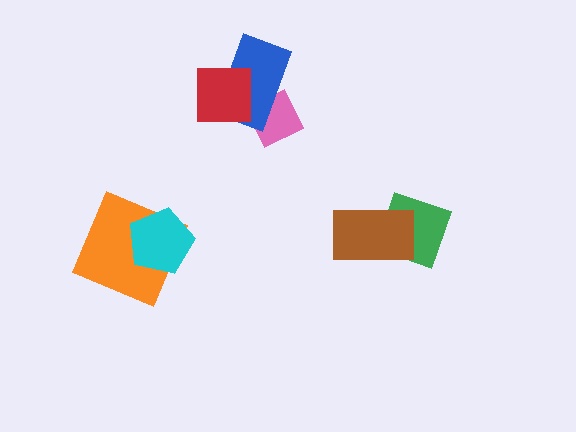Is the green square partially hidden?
Yes, it is partially covered by another shape.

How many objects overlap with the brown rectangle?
1 object overlaps with the brown rectangle.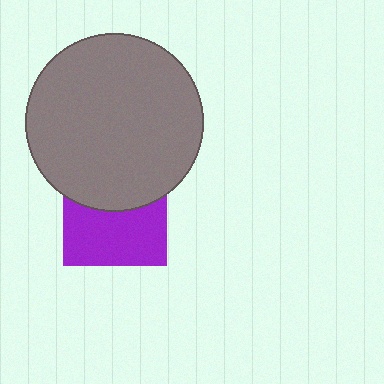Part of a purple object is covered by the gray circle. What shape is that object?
It is a square.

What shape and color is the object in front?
The object in front is a gray circle.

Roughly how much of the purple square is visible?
About half of it is visible (roughly 57%).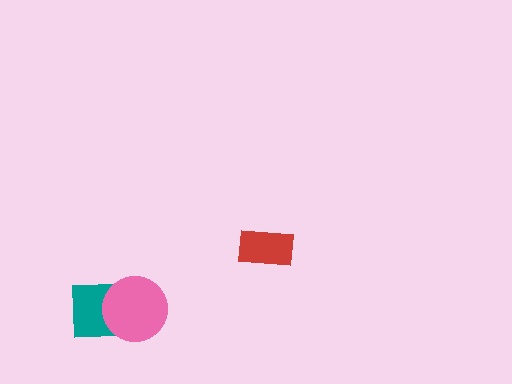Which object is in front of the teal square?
The pink circle is in front of the teal square.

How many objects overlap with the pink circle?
1 object overlaps with the pink circle.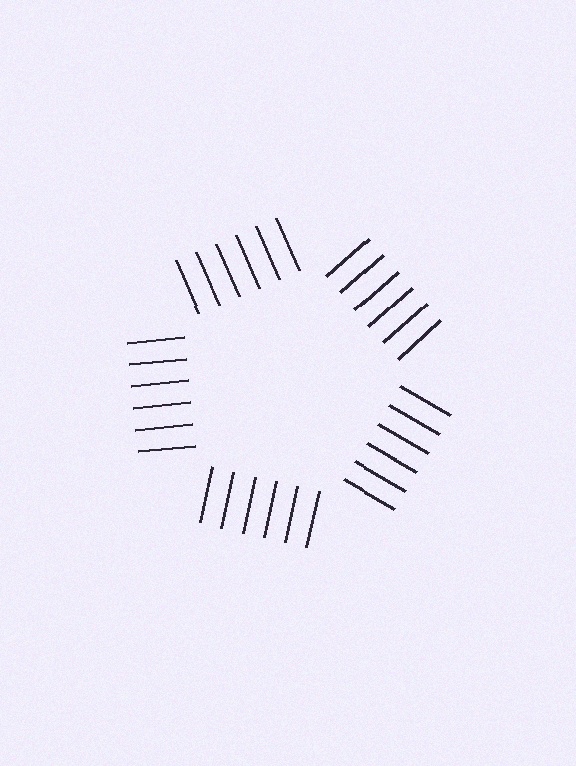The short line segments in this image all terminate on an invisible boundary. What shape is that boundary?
An illusory pentagon — the line segments terminate on its edges but no continuous stroke is drawn.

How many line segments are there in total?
30 — 6 along each of the 5 edges.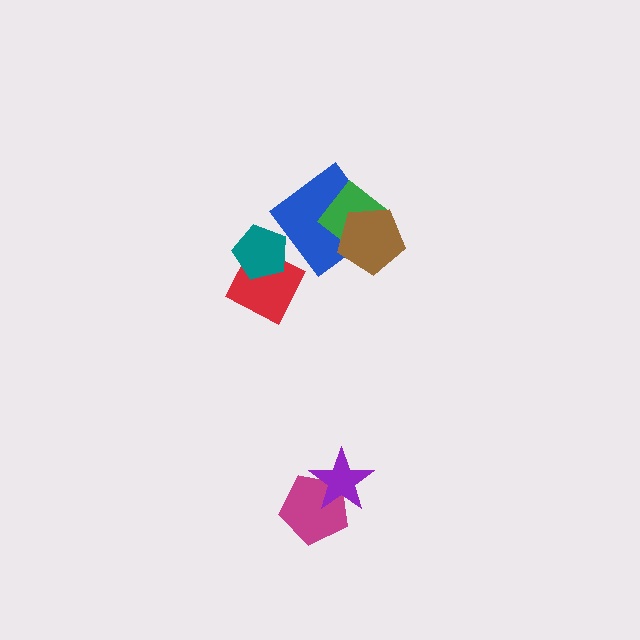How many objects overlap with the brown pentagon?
2 objects overlap with the brown pentagon.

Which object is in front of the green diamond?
The brown pentagon is in front of the green diamond.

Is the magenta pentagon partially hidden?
Yes, it is partially covered by another shape.